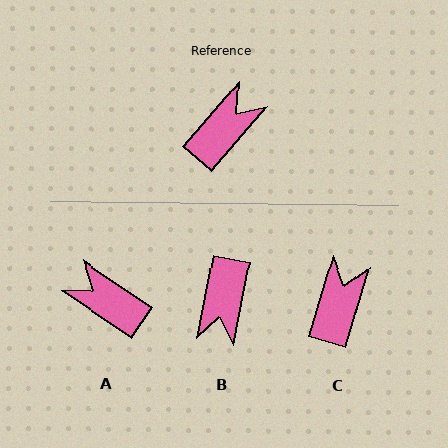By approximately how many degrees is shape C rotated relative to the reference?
Approximately 24 degrees counter-clockwise.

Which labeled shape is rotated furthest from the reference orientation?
B, about 150 degrees away.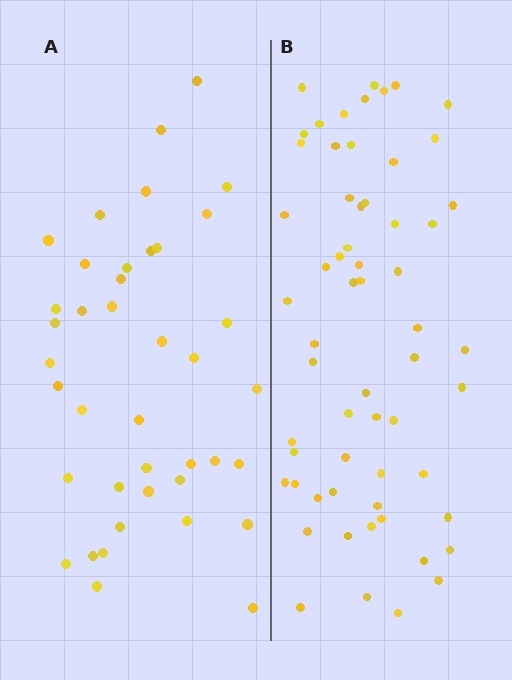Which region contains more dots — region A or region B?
Region B (the right region) has more dots.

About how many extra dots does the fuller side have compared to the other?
Region B has approximately 20 more dots than region A.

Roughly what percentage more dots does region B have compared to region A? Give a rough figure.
About 50% more.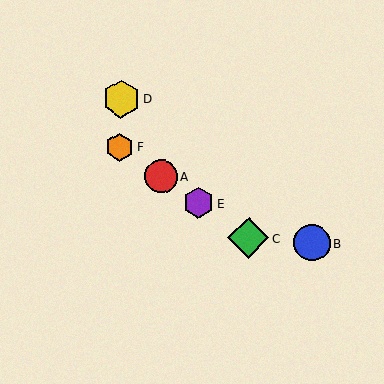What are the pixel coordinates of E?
Object E is at (198, 203).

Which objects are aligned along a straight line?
Objects A, C, E, F are aligned along a straight line.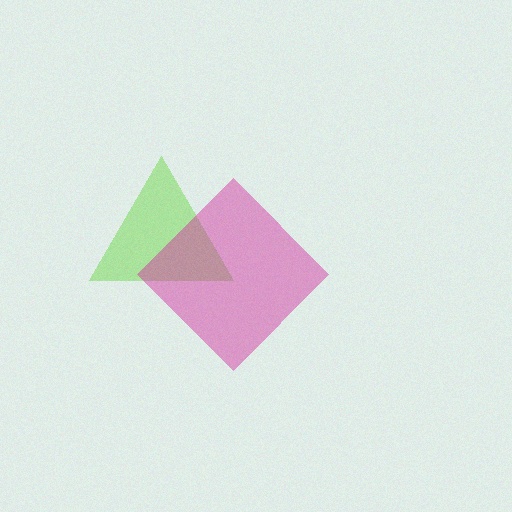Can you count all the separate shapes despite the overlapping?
Yes, there are 2 separate shapes.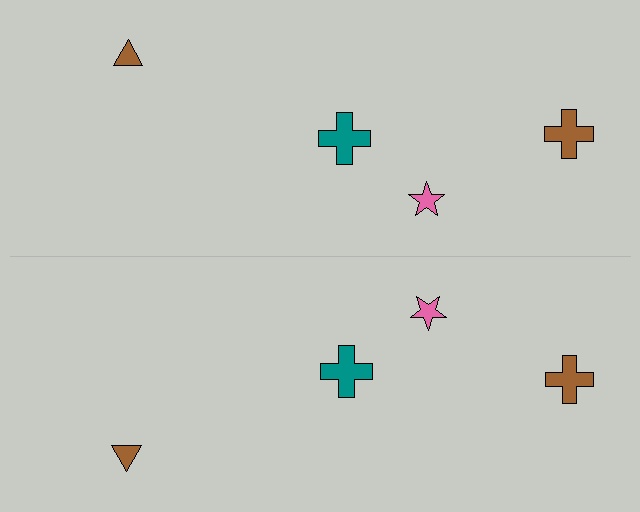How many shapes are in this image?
There are 8 shapes in this image.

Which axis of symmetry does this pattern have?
The pattern has a horizontal axis of symmetry running through the center of the image.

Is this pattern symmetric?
Yes, this pattern has bilateral (reflection) symmetry.